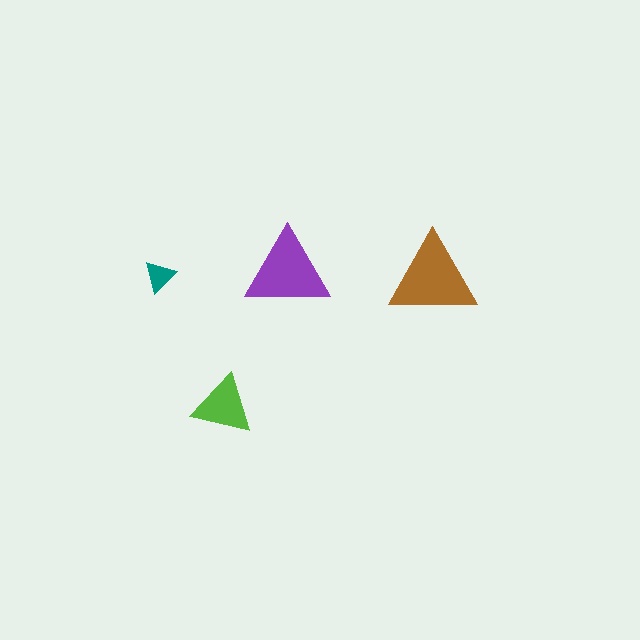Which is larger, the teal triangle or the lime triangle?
The lime one.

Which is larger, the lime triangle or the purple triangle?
The purple one.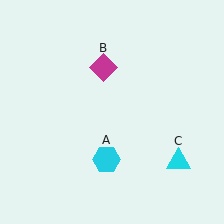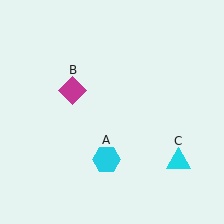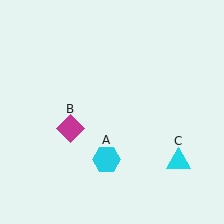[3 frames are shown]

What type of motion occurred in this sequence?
The magenta diamond (object B) rotated counterclockwise around the center of the scene.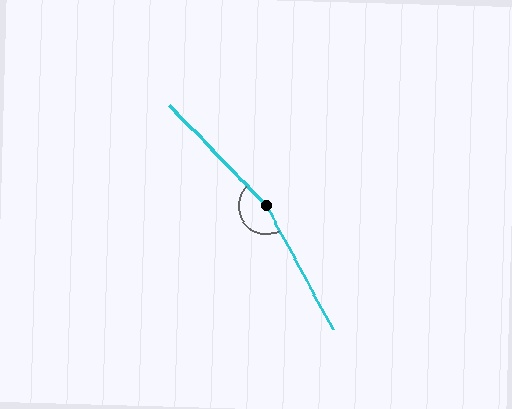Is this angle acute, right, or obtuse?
It is obtuse.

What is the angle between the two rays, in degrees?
Approximately 165 degrees.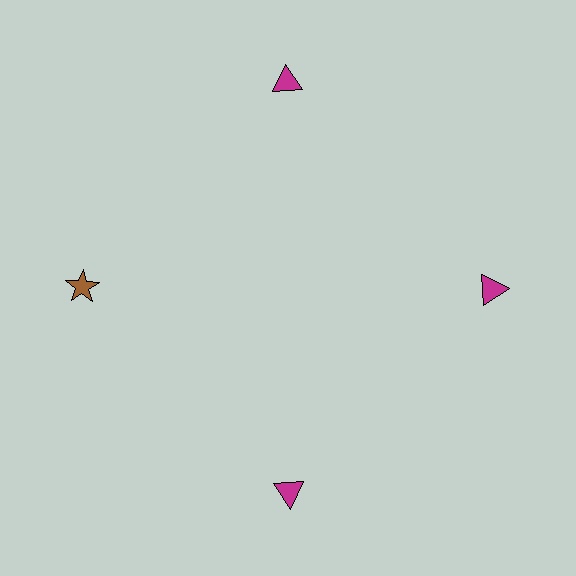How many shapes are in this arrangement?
There are 4 shapes arranged in a ring pattern.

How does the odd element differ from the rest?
It differs in both color (brown instead of magenta) and shape (star instead of triangle).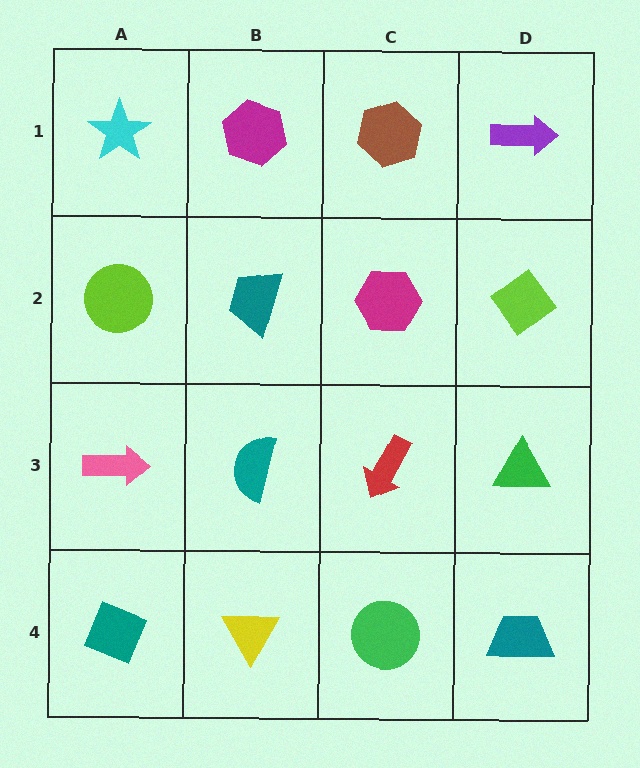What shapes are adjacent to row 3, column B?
A teal trapezoid (row 2, column B), a yellow triangle (row 4, column B), a pink arrow (row 3, column A), a red arrow (row 3, column C).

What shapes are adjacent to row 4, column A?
A pink arrow (row 3, column A), a yellow triangle (row 4, column B).